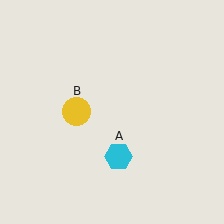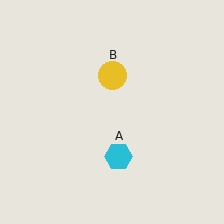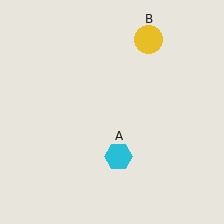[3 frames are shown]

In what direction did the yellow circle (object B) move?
The yellow circle (object B) moved up and to the right.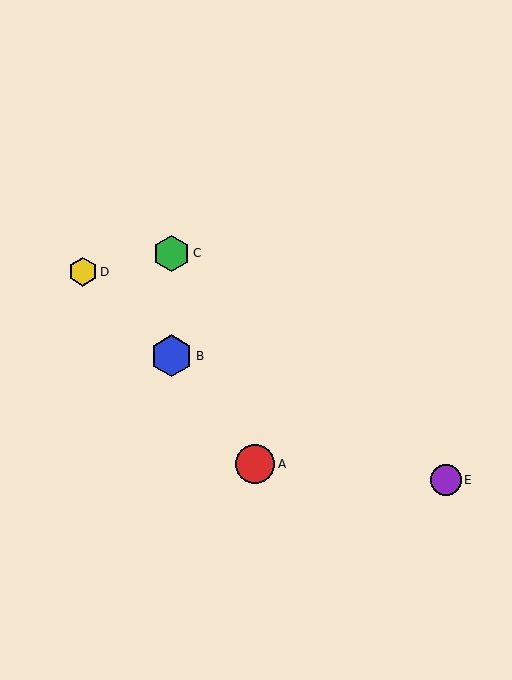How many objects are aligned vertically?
2 objects (B, C) are aligned vertically.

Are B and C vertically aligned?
Yes, both are at x≈172.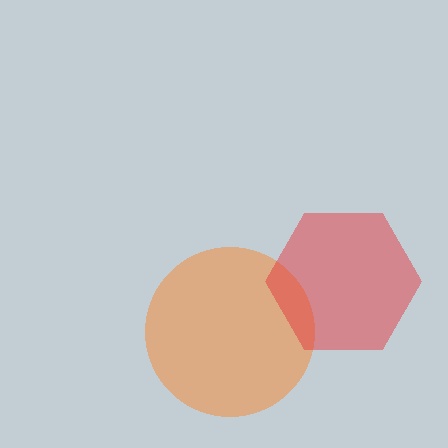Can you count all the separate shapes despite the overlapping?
Yes, there are 2 separate shapes.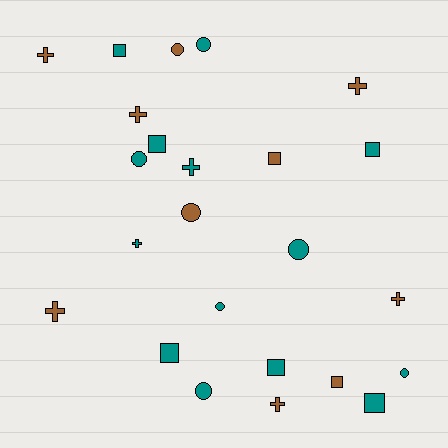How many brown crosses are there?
There are 6 brown crosses.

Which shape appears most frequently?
Cross, with 8 objects.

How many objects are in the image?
There are 24 objects.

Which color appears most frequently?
Teal, with 14 objects.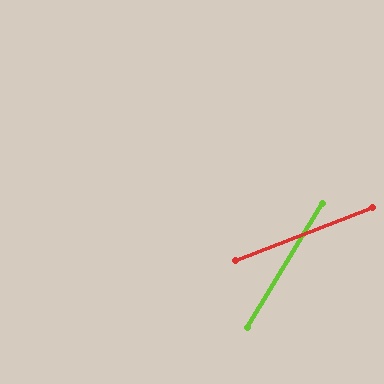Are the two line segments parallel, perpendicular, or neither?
Neither parallel nor perpendicular — they differ by about 38°.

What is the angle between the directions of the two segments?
Approximately 38 degrees.